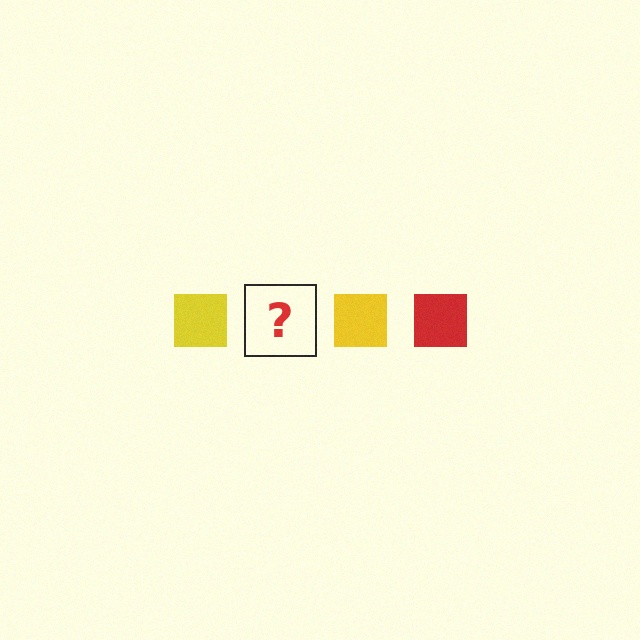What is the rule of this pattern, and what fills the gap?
The rule is that the pattern cycles through yellow, red squares. The gap should be filled with a red square.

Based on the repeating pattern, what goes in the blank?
The blank should be a red square.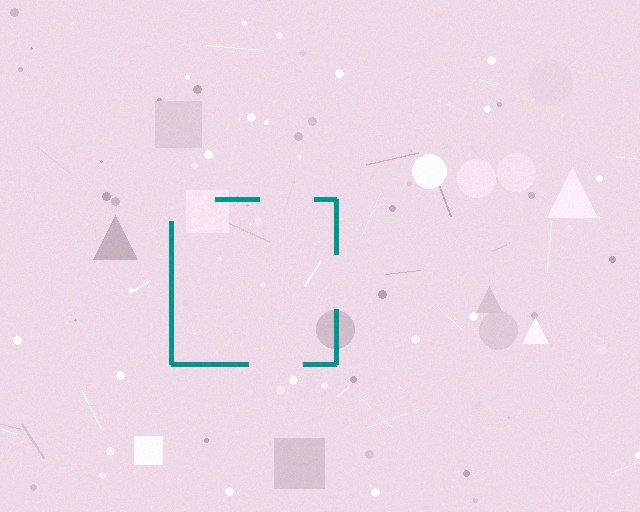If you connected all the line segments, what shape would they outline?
They would outline a square.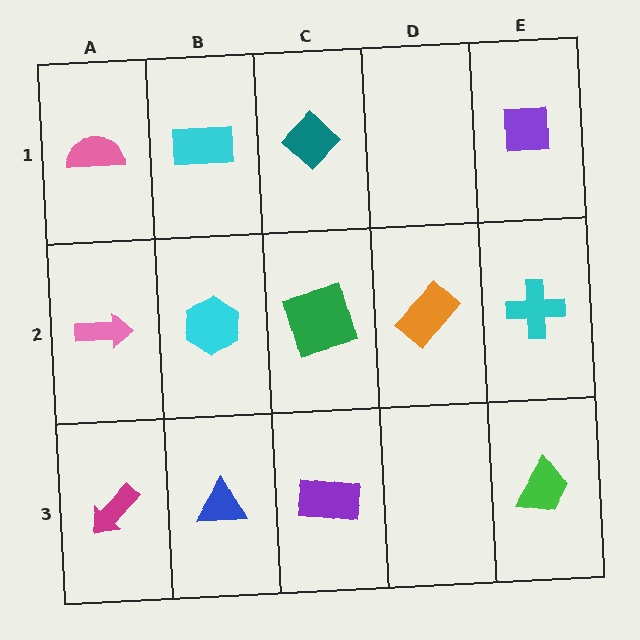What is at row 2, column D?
An orange rectangle.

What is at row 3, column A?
A magenta arrow.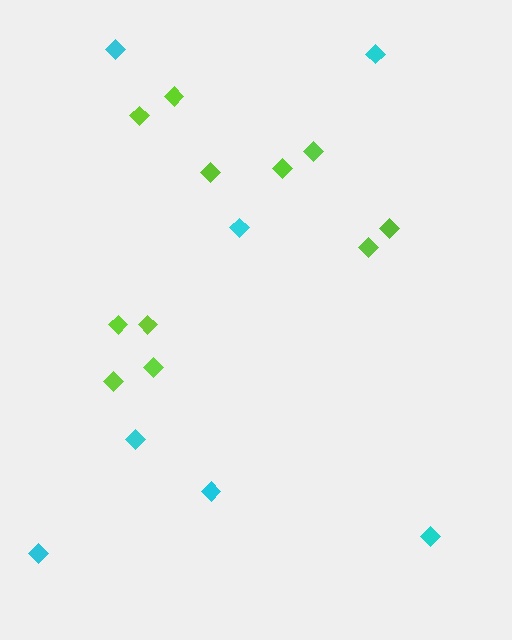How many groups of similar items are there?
There are 2 groups: one group of lime diamonds (11) and one group of cyan diamonds (7).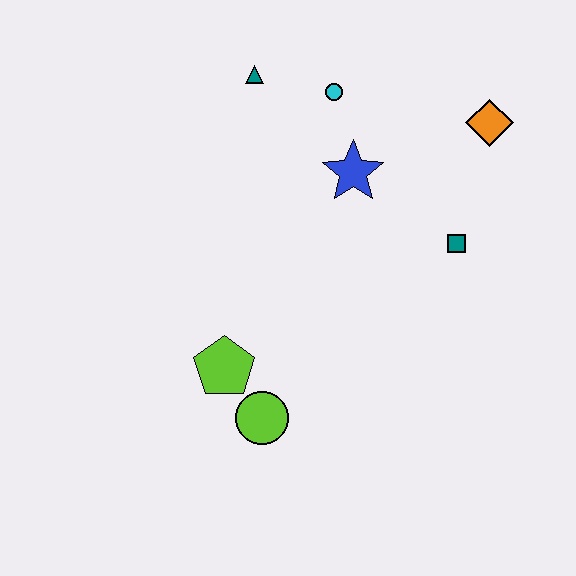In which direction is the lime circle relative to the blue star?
The lime circle is below the blue star.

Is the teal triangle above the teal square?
Yes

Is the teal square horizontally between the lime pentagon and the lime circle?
No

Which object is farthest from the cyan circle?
The lime circle is farthest from the cyan circle.